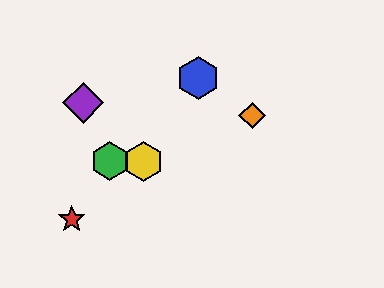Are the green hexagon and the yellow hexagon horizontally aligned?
Yes, both are at y≈161.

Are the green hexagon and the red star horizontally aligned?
No, the green hexagon is at y≈161 and the red star is at y≈219.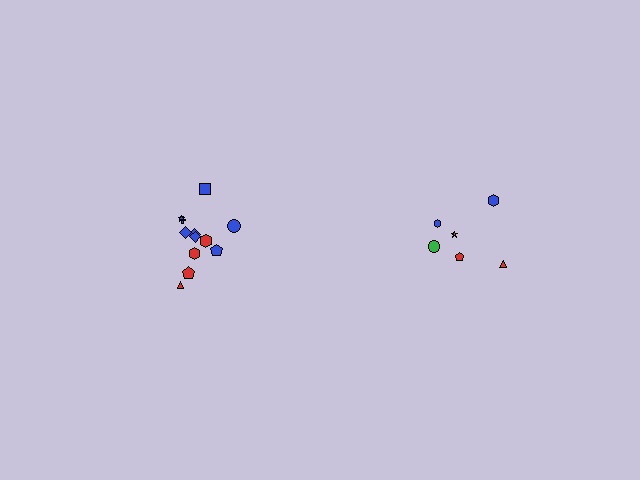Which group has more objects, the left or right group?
The left group.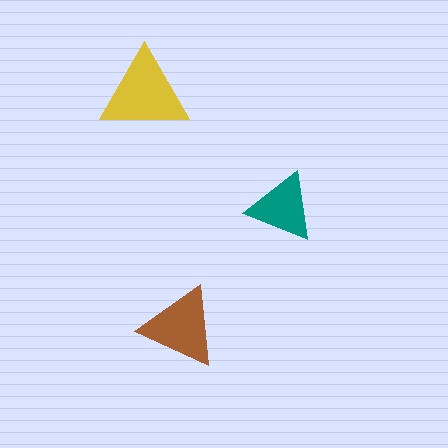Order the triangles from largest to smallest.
the yellow one, the brown one, the teal one.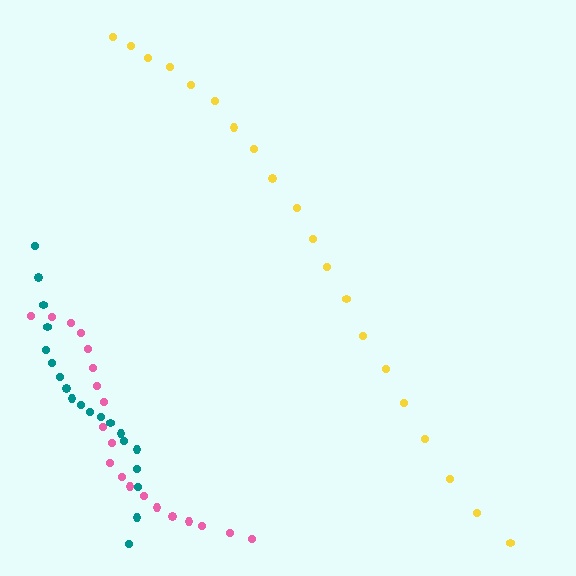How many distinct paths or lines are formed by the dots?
There are 3 distinct paths.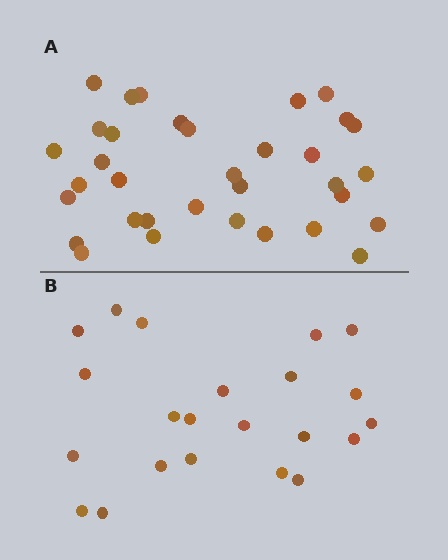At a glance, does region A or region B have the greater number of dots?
Region A (the top region) has more dots.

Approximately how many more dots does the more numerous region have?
Region A has roughly 12 or so more dots than region B.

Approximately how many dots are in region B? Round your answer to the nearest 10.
About 20 dots. (The exact count is 22, which rounds to 20.)